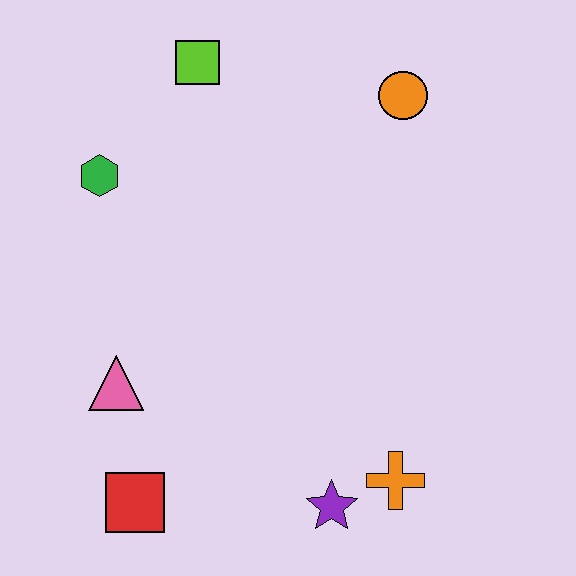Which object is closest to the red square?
The pink triangle is closest to the red square.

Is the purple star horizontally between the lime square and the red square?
No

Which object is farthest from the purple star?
The lime square is farthest from the purple star.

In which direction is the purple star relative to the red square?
The purple star is to the right of the red square.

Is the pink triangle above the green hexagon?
No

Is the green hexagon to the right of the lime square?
No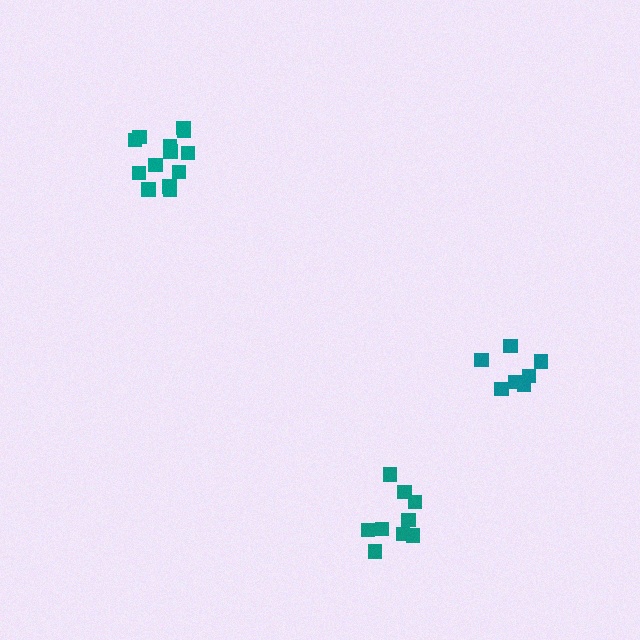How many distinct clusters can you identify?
There are 3 distinct clusters.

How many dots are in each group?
Group 1: 7 dots, Group 2: 9 dots, Group 3: 13 dots (29 total).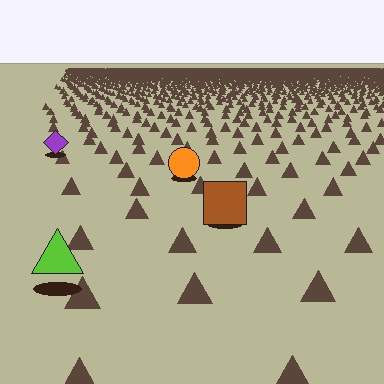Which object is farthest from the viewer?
The purple diamond is farthest from the viewer. It appears smaller and the ground texture around it is denser.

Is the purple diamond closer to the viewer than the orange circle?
No. The orange circle is closer — you can tell from the texture gradient: the ground texture is coarser near it.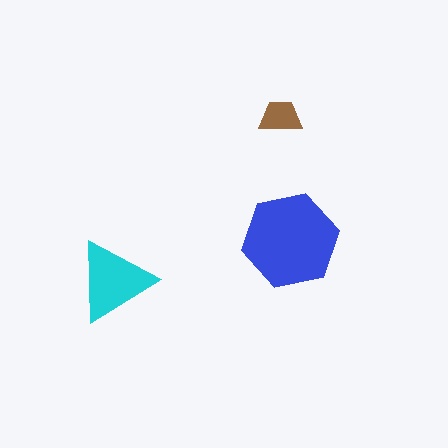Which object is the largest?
The blue hexagon.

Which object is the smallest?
The brown trapezoid.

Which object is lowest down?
The cyan triangle is bottommost.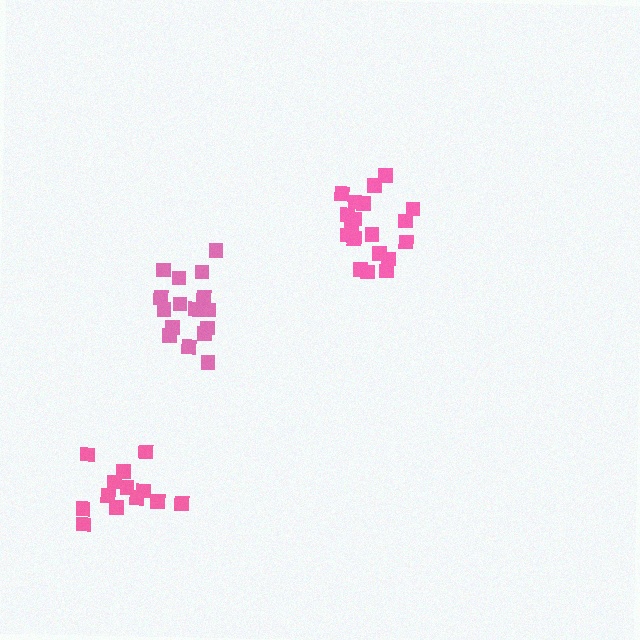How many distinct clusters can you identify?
There are 3 distinct clusters.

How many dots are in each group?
Group 1: 19 dots, Group 2: 16 dots, Group 3: 13 dots (48 total).